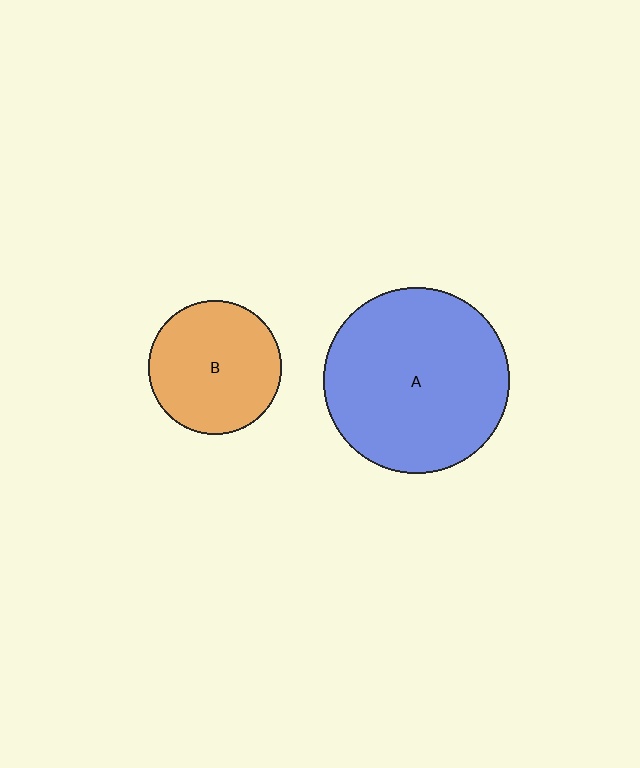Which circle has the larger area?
Circle A (blue).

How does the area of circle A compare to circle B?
Approximately 1.9 times.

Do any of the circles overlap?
No, none of the circles overlap.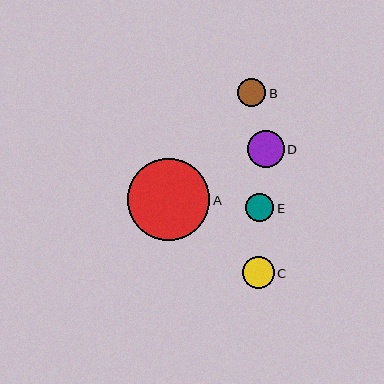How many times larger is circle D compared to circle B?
Circle D is approximately 1.3 times the size of circle B.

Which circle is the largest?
Circle A is the largest with a size of approximately 82 pixels.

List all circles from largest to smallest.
From largest to smallest: A, D, C, B, E.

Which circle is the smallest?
Circle E is the smallest with a size of approximately 28 pixels.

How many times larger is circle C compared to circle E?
Circle C is approximately 1.1 times the size of circle E.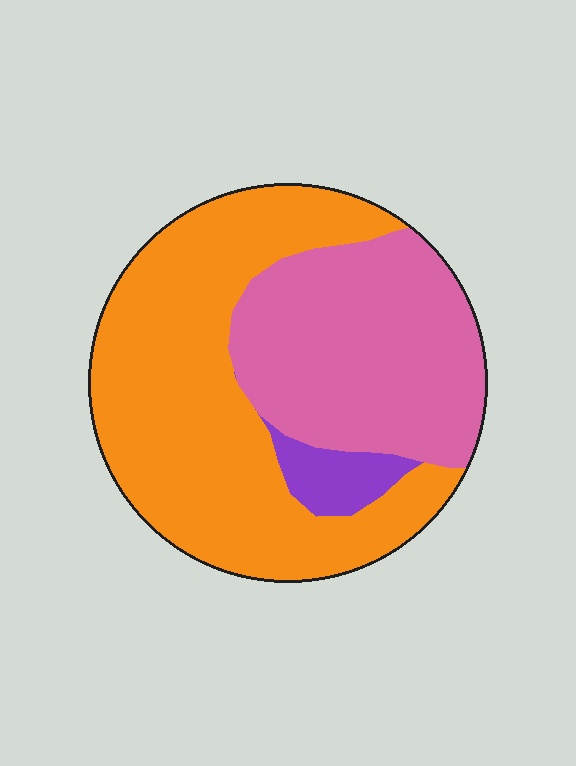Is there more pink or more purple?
Pink.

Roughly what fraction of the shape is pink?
Pink covers roughly 40% of the shape.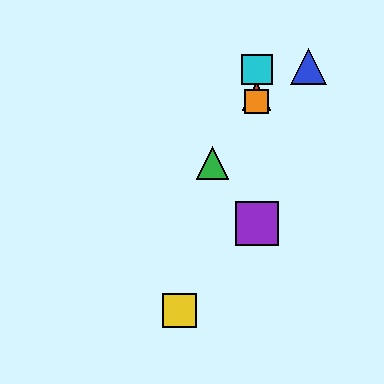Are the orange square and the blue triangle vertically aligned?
No, the orange square is at x≈257 and the blue triangle is at x≈308.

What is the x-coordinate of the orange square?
The orange square is at x≈257.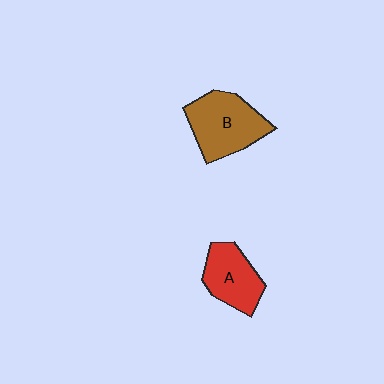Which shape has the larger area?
Shape B (brown).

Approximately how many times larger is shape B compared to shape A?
Approximately 1.3 times.